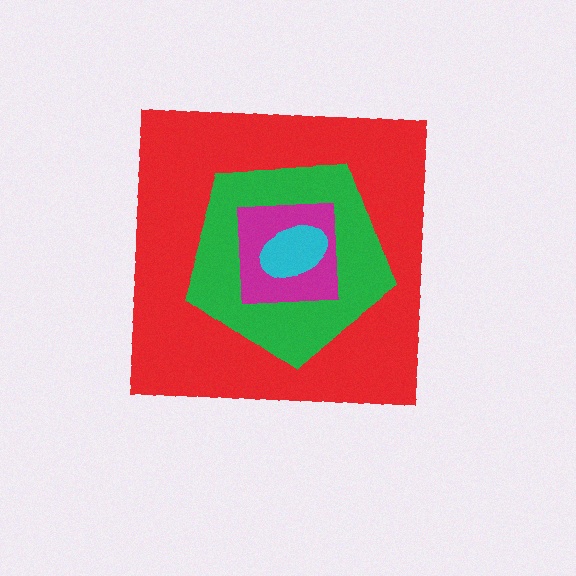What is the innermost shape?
The cyan ellipse.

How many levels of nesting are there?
4.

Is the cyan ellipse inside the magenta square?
Yes.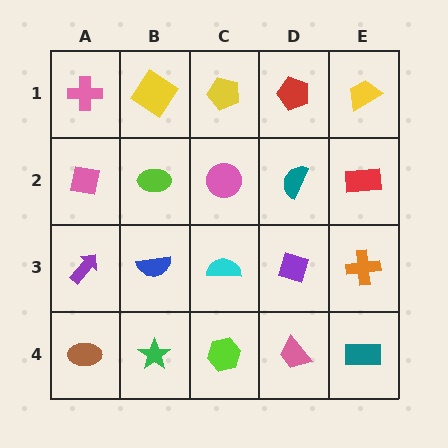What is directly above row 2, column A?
A pink cross.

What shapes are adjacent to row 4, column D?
A purple diamond (row 3, column D), a lime hexagon (row 4, column C), a teal rectangle (row 4, column E).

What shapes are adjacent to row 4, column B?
A blue semicircle (row 3, column B), a brown ellipse (row 4, column A), a lime hexagon (row 4, column C).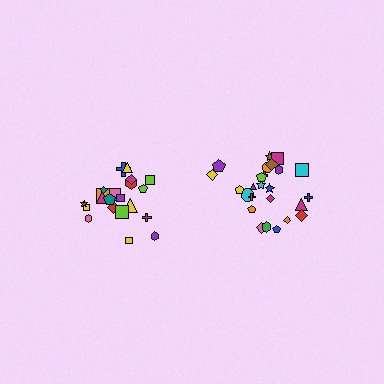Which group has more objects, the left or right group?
The right group.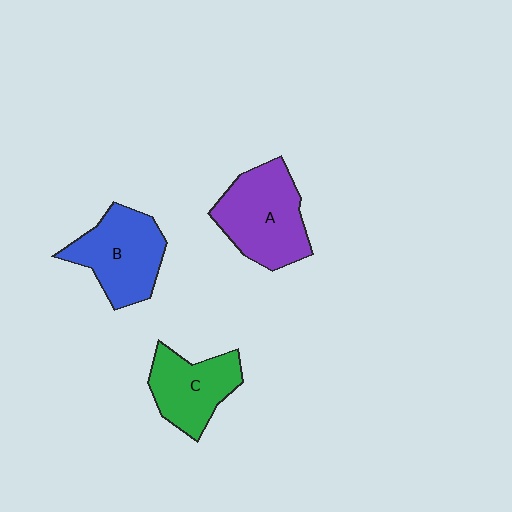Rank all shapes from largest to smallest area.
From largest to smallest: A (purple), B (blue), C (green).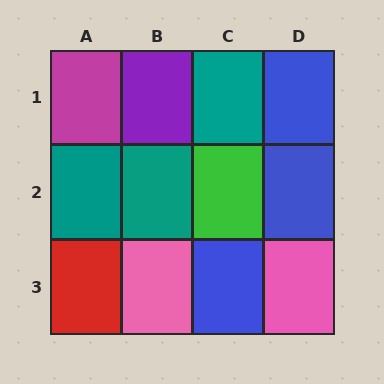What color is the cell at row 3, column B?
Pink.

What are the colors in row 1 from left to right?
Magenta, purple, teal, blue.